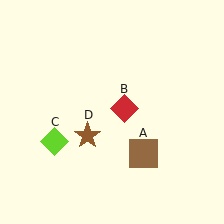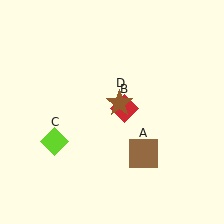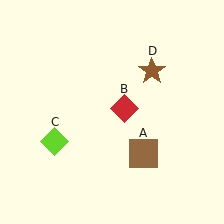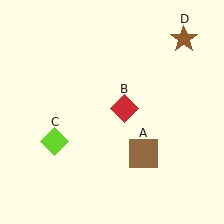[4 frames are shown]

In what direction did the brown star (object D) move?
The brown star (object D) moved up and to the right.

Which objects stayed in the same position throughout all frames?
Brown square (object A) and red diamond (object B) and lime diamond (object C) remained stationary.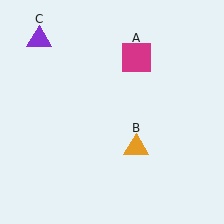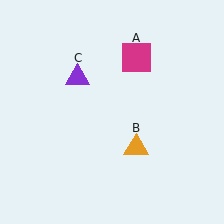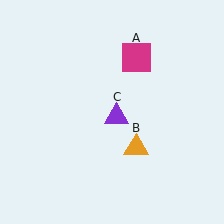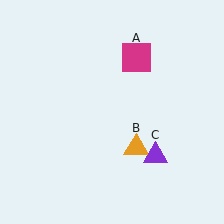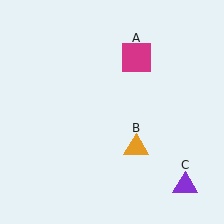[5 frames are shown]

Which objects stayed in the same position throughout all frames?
Magenta square (object A) and orange triangle (object B) remained stationary.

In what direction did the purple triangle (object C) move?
The purple triangle (object C) moved down and to the right.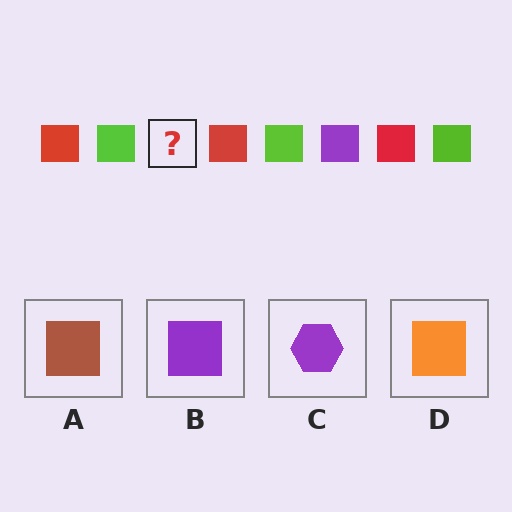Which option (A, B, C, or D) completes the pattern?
B.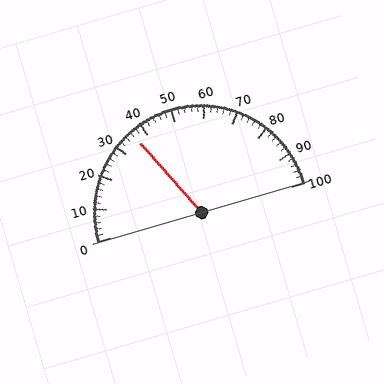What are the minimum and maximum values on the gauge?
The gauge ranges from 0 to 100.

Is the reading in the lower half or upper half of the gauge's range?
The reading is in the lower half of the range (0 to 100).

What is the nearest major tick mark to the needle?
The nearest major tick mark is 40.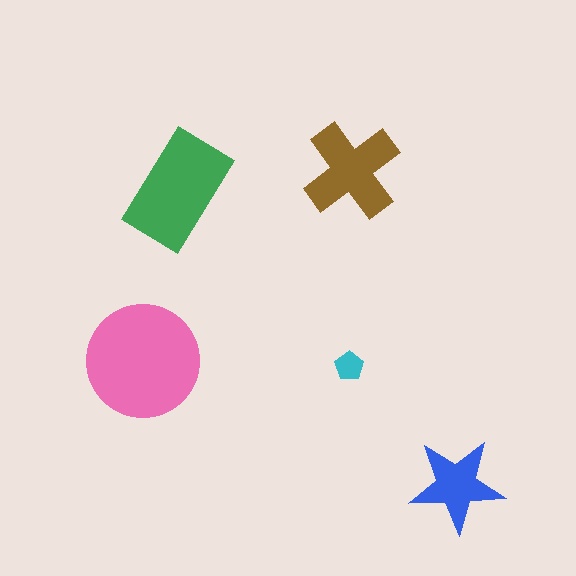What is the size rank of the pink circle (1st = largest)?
1st.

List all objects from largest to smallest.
The pink circle, the green rectangle, the brown cross, the blue star, the cyan pentagon.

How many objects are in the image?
There are 5 objects in the image.